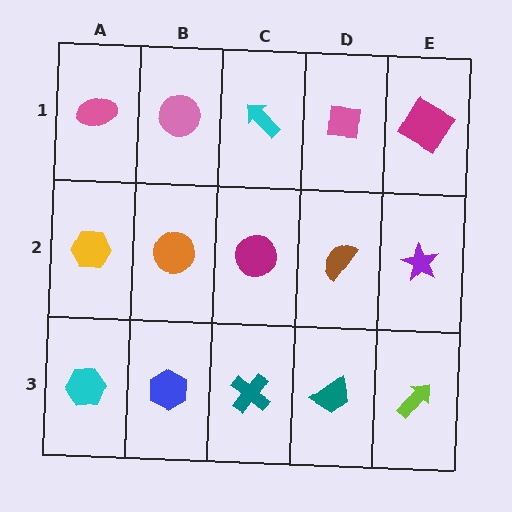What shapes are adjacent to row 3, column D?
A brown semicircle (row 2, column D), a teal cross (row 3, column C), a lime arrow (row 3, column E).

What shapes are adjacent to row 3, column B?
An orange circle (row 2, column B), a cyan hexagon (row 3, column A), a teal cross (row 3, column C).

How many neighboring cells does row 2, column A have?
3.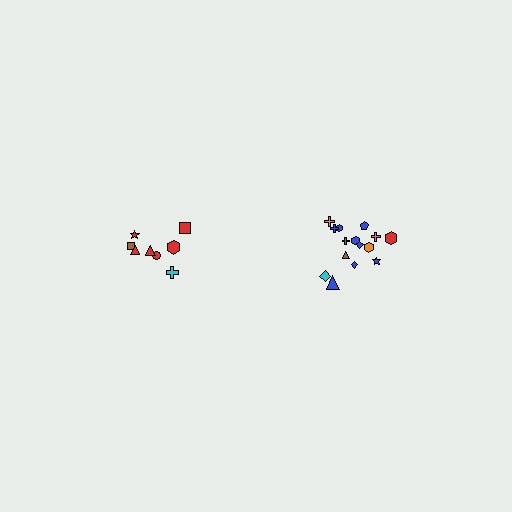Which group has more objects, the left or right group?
The right group.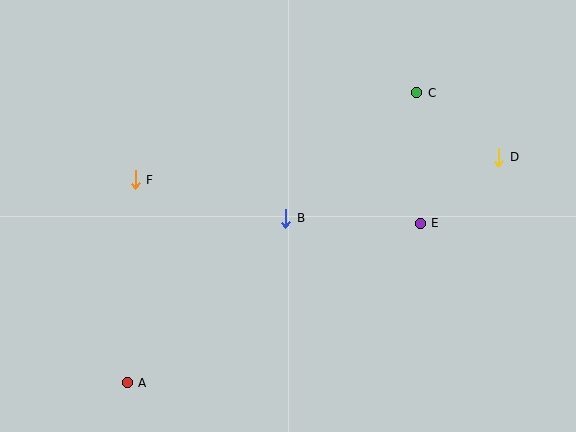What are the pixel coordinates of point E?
Point E is at (420, 223).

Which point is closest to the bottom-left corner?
Point A is closest to the bottom-left corner.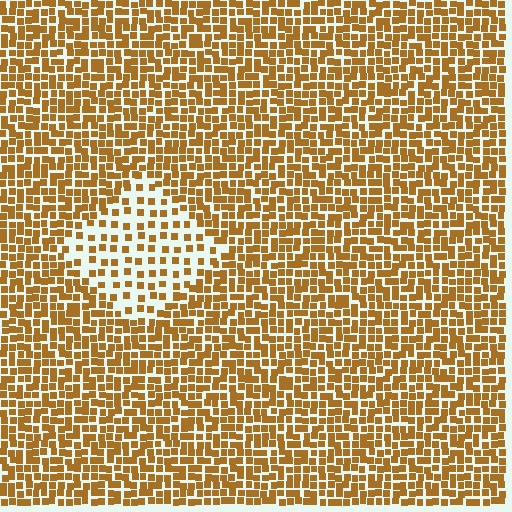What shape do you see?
I see a diamond.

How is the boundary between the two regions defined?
The boundary is defined by a change in element density (approximately 2.2x ratio). All elements are the same color, size, and shape.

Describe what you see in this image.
The image contains small brown elements arranged at two different densities. A diamond-shaped region is visible where the elements are less densely packed than the surrounding area.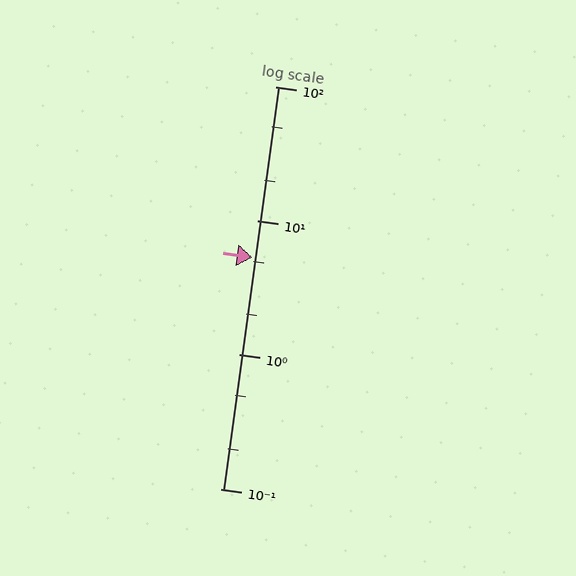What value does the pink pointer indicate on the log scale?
The pointer indicates approximately 5.3.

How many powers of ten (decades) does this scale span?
The scale spans 3 decades, from 0.1 to 100.